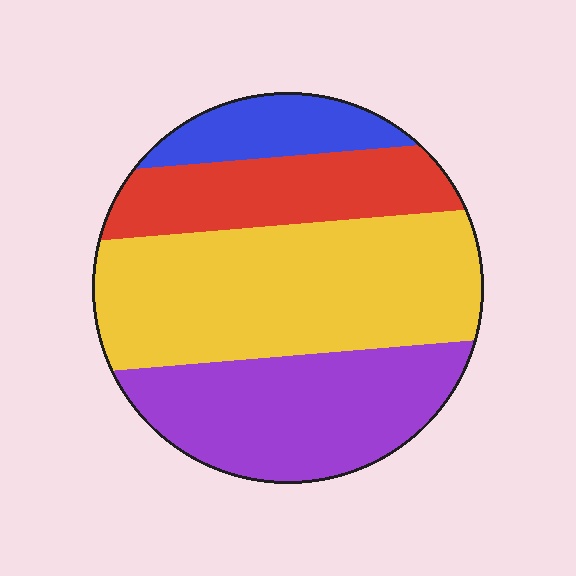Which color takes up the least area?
Blue, at roughly 10%.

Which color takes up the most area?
Yellow, at roughly 40%.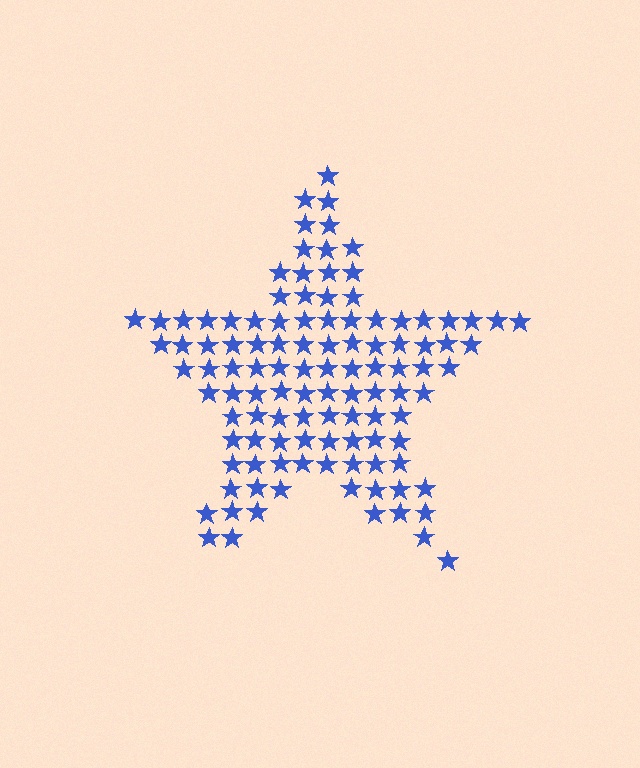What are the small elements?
The small elements are stars.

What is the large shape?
The large shape is a star.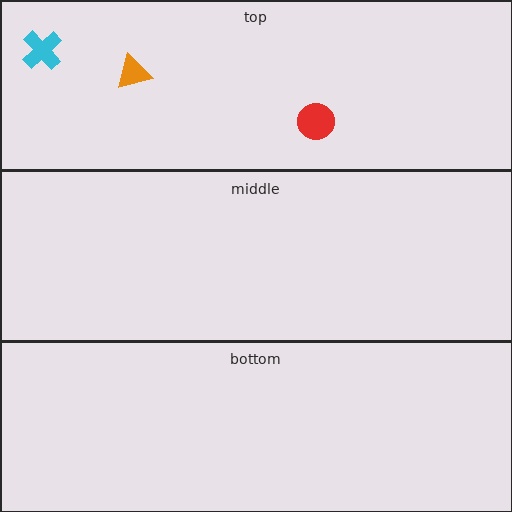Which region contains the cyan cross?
The top region.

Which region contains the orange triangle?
The top region.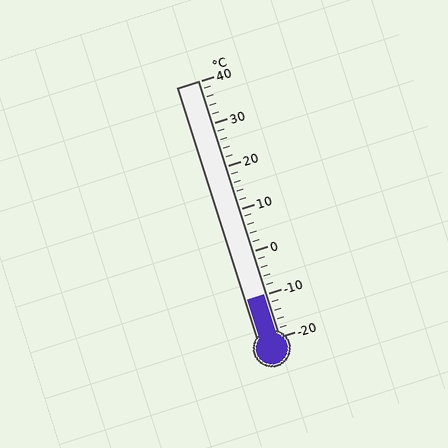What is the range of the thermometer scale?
The thermometer scale ranges from -20°C to 40°C.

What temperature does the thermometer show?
The thermometer shows approximately -10°C.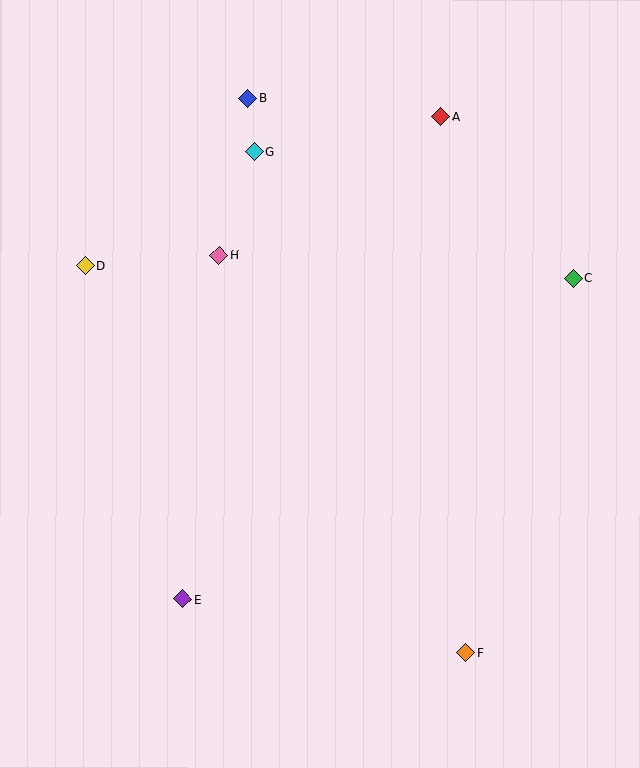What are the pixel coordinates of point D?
Point D is at (86, 266).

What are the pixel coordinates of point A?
Point A is at (441, 117).